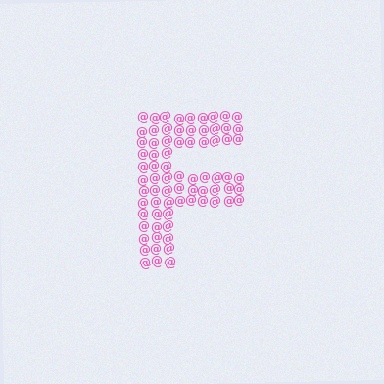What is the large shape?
The large shape is the letter F.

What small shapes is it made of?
It is made of small at signs.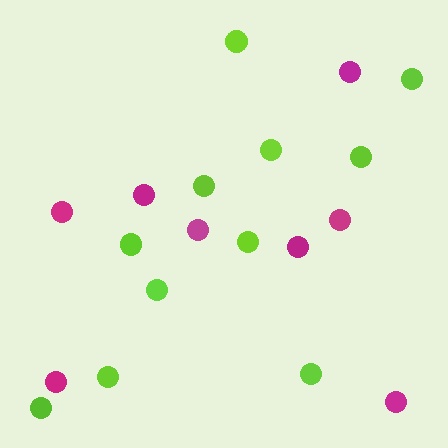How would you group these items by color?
There are 2 groups: one group of magenta circles (8) and one group of lime circles (11).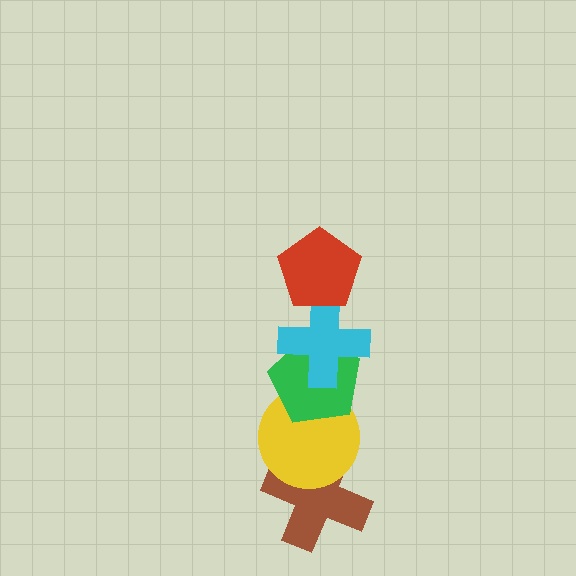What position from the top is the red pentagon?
The red pentagon is 1st from the top.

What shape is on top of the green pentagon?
The cyan cross is on top of the green pentagon.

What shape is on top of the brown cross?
The yellow circle is on top of the brown cross.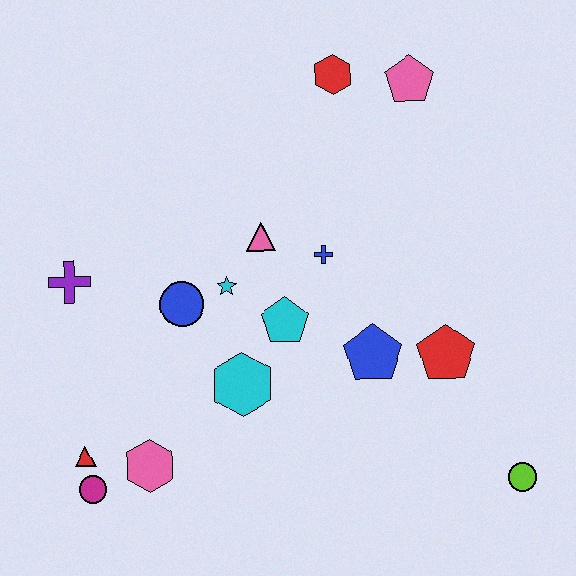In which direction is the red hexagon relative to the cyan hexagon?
The red hexagon is above the cyan hexagon.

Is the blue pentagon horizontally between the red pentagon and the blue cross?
Yes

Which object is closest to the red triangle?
The magenta circle is closest to the red triangle.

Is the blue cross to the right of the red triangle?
Yes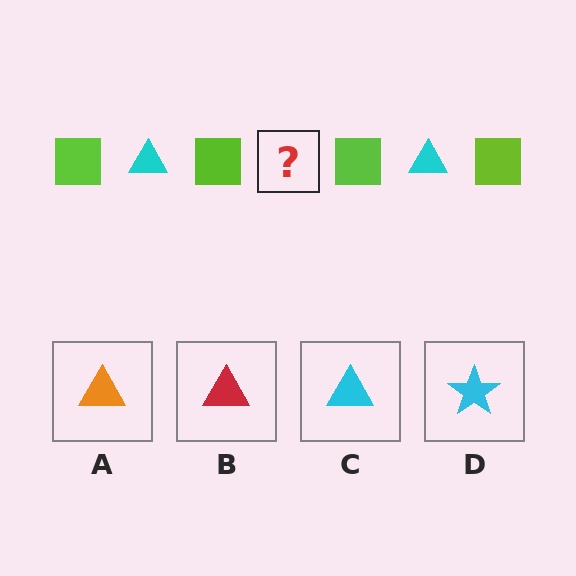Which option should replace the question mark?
Option C.